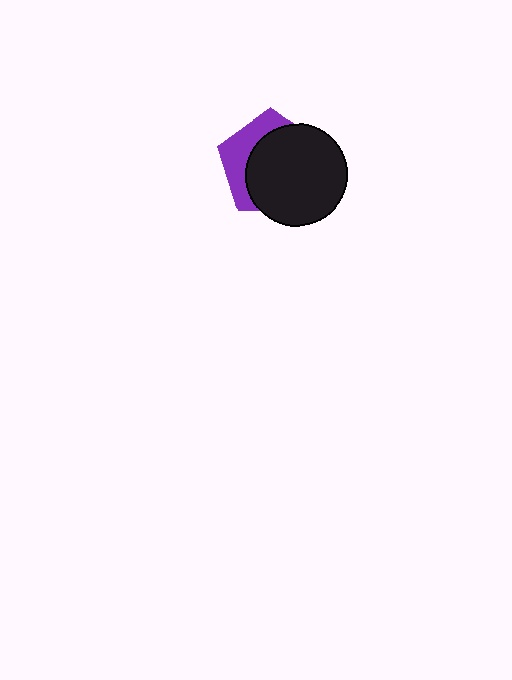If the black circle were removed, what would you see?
You would see the complete purple pentagon.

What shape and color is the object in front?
The object in front is a black circle.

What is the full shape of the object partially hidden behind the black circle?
The partially hidden object is a purple pentagon.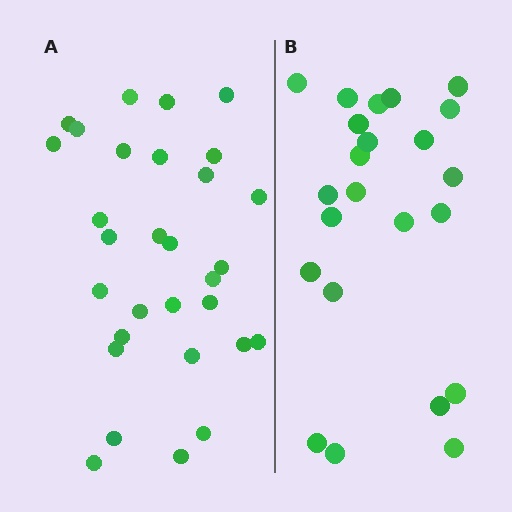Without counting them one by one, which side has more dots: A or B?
Region A (the left region) has more dots.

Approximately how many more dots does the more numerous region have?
Region A has roughly 8 or so more dots than region B.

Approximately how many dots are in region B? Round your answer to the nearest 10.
About 20 dots. (The exact count is 23, which rounds to 20.)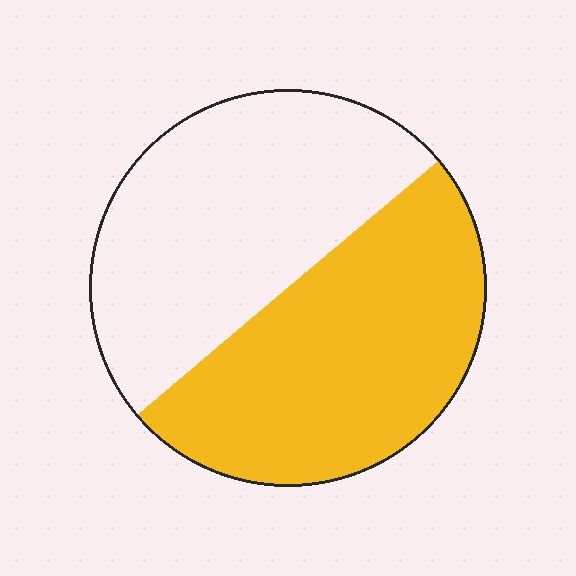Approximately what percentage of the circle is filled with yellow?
Approximately 50%.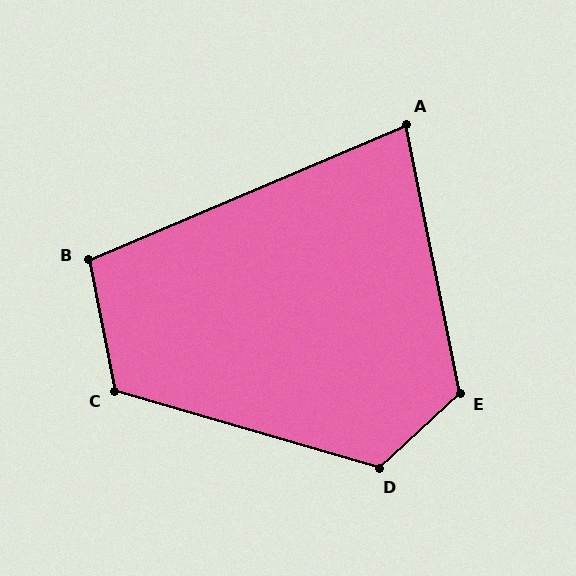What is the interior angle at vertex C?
Approximately 117 degrees (obtuse).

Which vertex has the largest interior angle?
E, at approximately 121 degrees.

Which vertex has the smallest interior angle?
A, at approximately 78 degrees.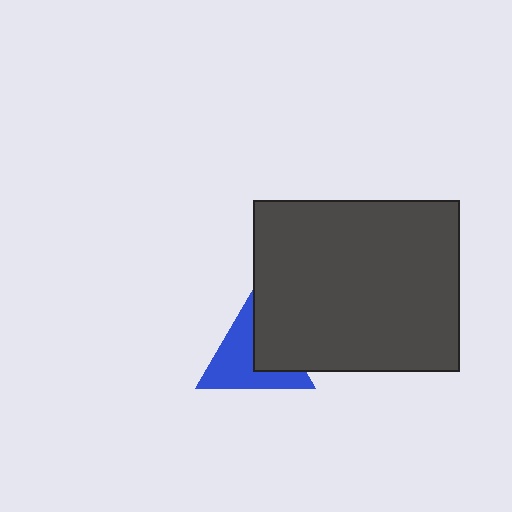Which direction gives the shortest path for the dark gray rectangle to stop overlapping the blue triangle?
Moving right gives the shortest separation.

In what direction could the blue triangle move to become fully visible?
The blue triangle could move left. That would shift it out from behind the dark gray rectangle entirely.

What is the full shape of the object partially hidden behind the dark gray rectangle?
The partially hidden object is a blue triangle.